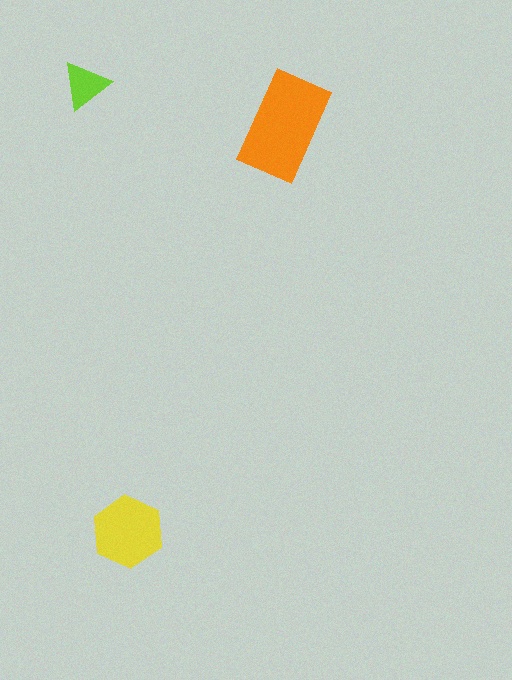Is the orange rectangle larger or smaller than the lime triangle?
Larger.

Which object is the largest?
The orange rectangle.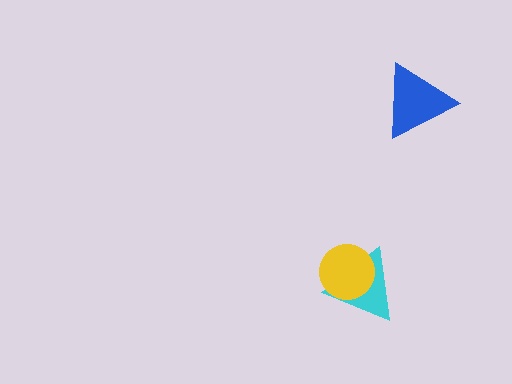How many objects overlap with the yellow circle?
1 object overlaps with the yellow circle.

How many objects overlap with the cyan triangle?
1 object overlaps with the cyan triangle.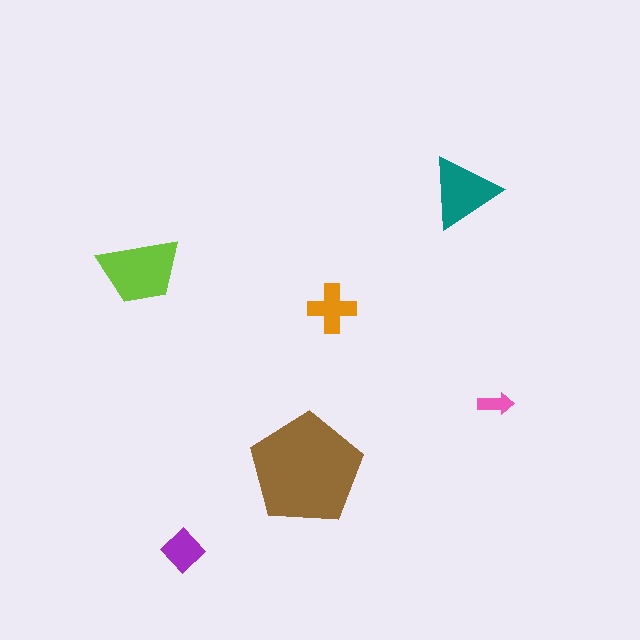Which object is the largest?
The brown pentagon.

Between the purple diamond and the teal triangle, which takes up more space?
The teal triangle.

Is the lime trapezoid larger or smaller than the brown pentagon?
Smaller.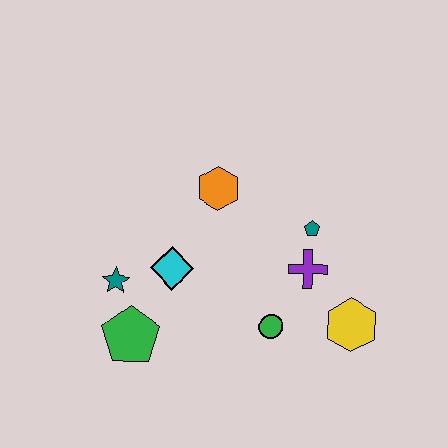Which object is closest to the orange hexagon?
The cyan diamond is closest to the orange hexagon.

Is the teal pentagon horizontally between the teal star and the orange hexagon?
No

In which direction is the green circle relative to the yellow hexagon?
The green circle is to the left of the yellow hexagon.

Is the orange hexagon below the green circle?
No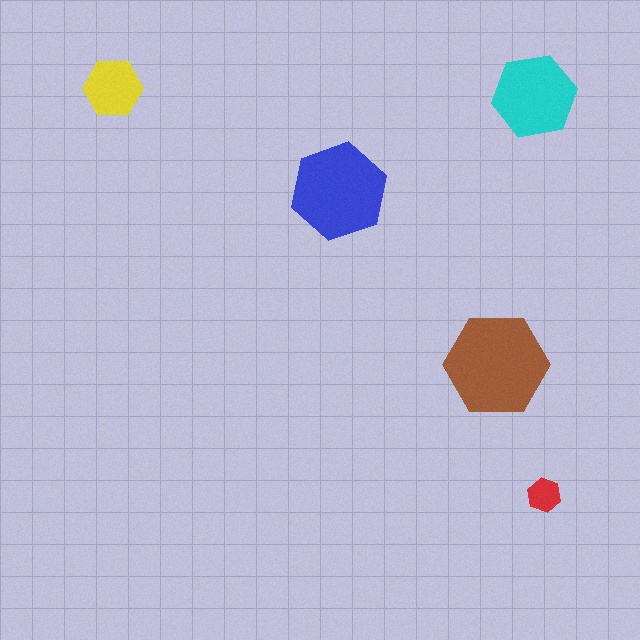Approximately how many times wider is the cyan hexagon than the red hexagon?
About 2.5 times wider.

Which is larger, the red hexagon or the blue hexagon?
The blue one.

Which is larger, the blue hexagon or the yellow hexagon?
The blue one.